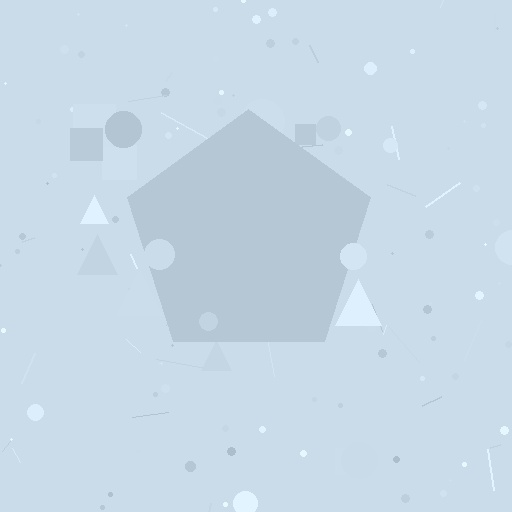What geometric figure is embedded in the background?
A pentagon is embedded in the background.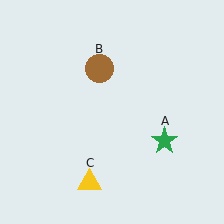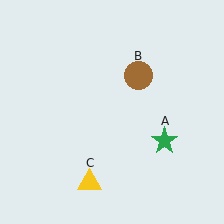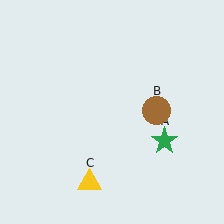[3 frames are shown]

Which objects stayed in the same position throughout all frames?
Green star (object A) and yellow triangle (object C) remained stationary.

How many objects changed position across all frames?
1 object changed position: brown circle (object B).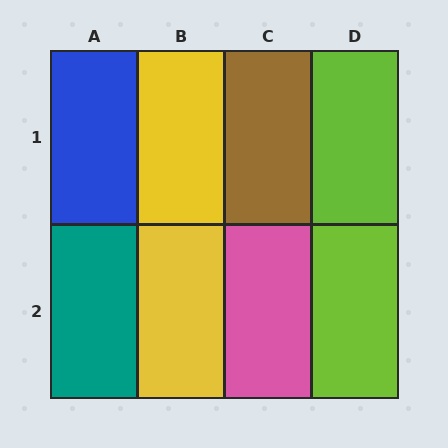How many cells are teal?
1 cell is teal.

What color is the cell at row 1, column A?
Blue.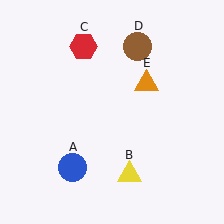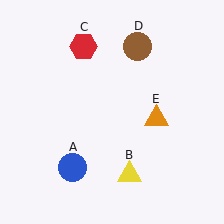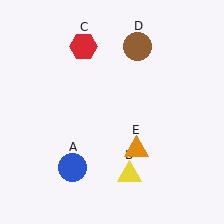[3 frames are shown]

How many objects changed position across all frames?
1 object changed position: orange triangle (object E).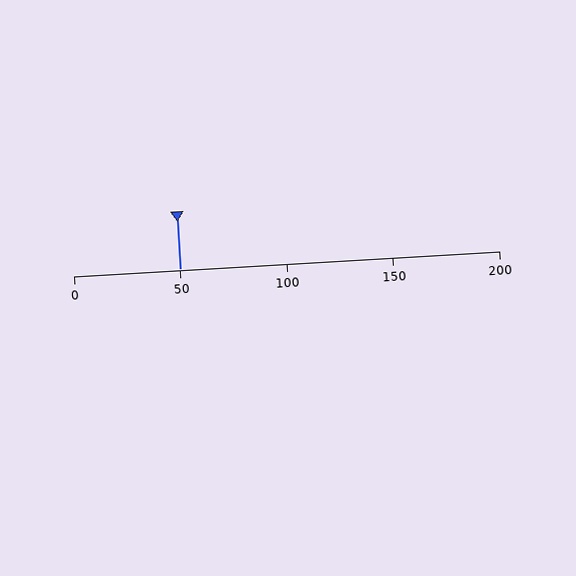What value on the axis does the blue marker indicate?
The marker indicates approximately 50.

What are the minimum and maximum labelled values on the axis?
The axis runs from 0 to 200.